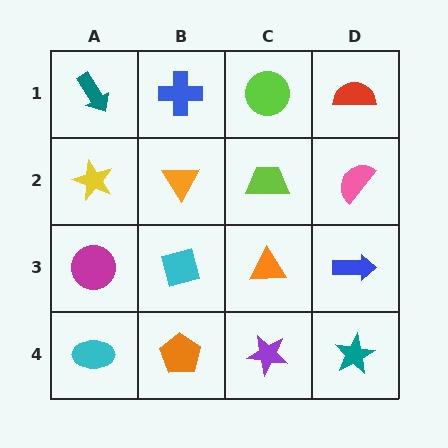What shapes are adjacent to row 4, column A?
A magenta circle (row 3, column A), an orange pentagon (row 4, column B).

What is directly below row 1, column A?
A yellow star.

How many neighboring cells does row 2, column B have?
4.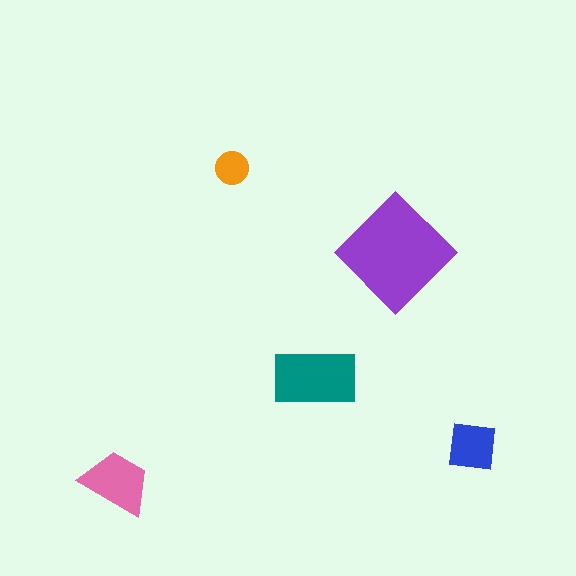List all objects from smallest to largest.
The orange circle, the blue square, the pink trapezoid, the teal rectangle, the purple diamond.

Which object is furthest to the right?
The blue square is rightmost.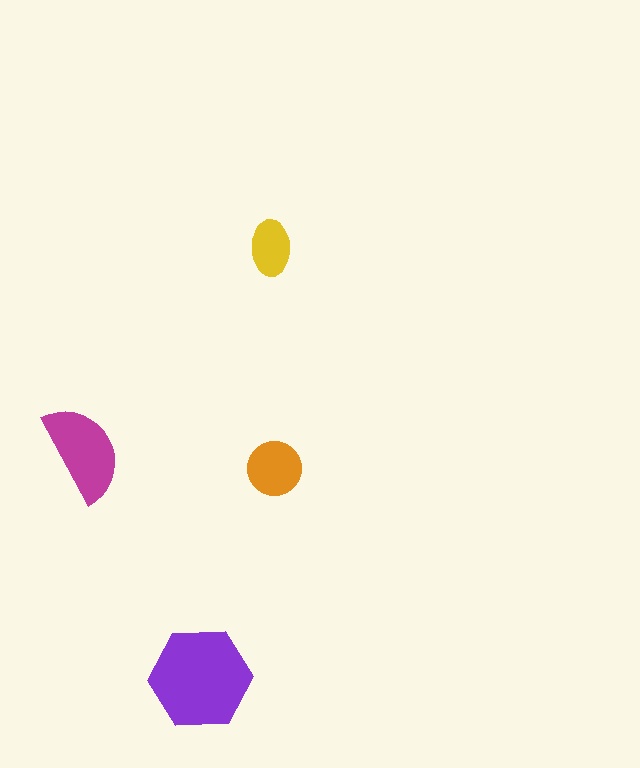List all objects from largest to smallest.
The purple hexagon, the magenta semicircle, the orange circle, the yellow ellipse.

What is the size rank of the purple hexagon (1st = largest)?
1st.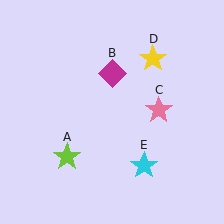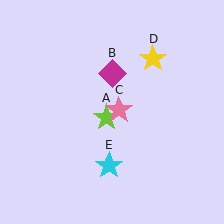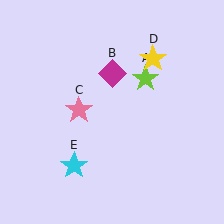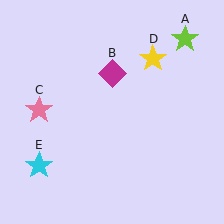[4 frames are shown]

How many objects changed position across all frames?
3 objects changed position: lime star (object A), pink star (object C), cyan star (object E).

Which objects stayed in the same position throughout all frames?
Magenta diamond (object B) and yellow star (object D) remained stationary.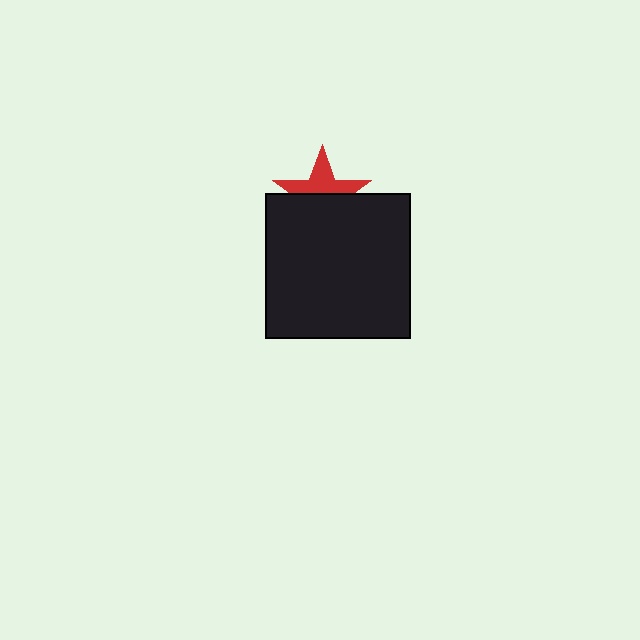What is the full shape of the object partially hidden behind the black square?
The partially hidden object is a red star.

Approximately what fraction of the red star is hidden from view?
Roughly 50% of the red star is hidden behind the black square.